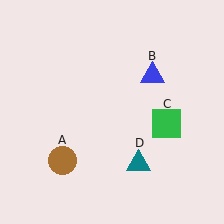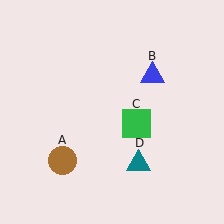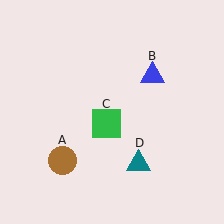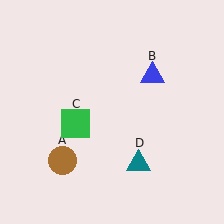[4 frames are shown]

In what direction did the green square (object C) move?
The green square (object C) moved left.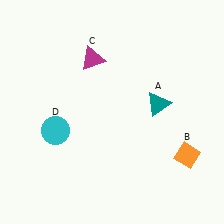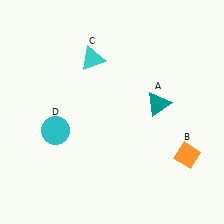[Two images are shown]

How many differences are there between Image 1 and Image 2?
There is 1 difference between the two images.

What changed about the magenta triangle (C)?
In Image 1, C is magenta. In Image 2, it changed to cyan.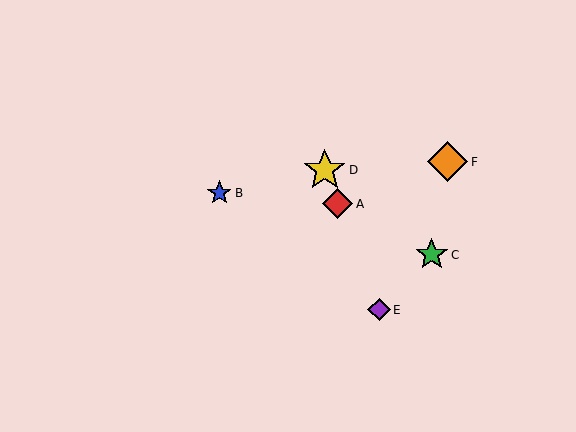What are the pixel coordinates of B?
Object B is at (219, 193).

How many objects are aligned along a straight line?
3 objects (A, D, E) are aligned along a straight line.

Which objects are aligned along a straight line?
Objects A, D, E are aligned along a straight line.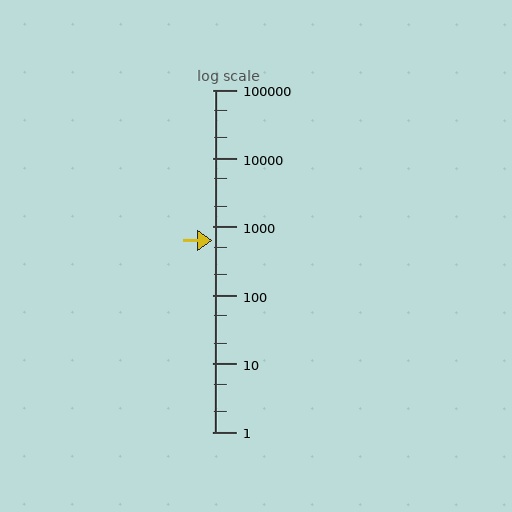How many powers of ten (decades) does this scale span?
The scale spans 5 decades, from 1 to 100000.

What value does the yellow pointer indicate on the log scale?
The pointer indicates approximately 640.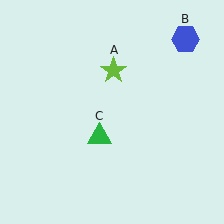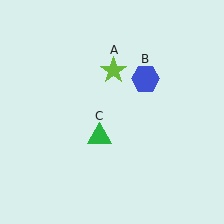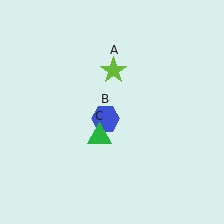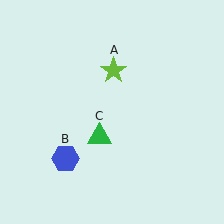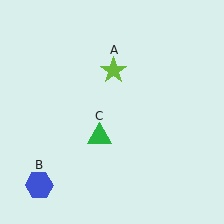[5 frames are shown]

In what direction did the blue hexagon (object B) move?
The blue hexagon (object B) moved down and to the left.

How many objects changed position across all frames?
1 object changed position: blue hexagon (object B).